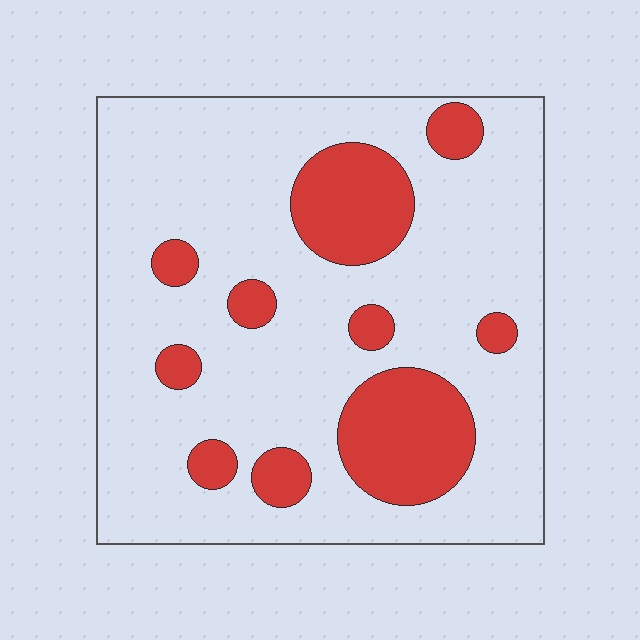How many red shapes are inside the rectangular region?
10.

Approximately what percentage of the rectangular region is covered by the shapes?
Approximately 20%.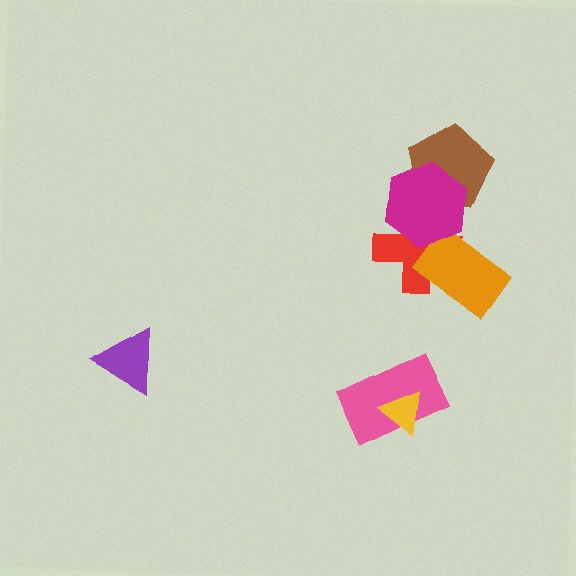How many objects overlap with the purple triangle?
0 objects overlap with the purple triangle.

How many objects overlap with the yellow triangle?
1 object overlaps with the yellow triangle.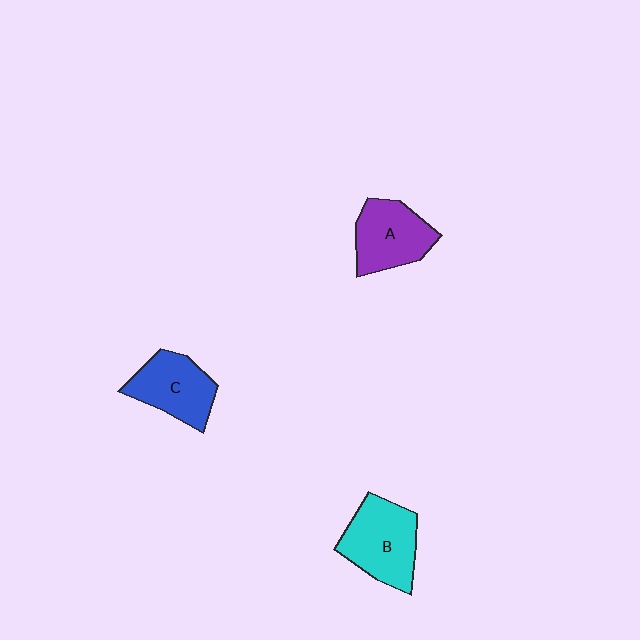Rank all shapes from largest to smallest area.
From largest to smallest: B (cyan), A (purple), C (blue).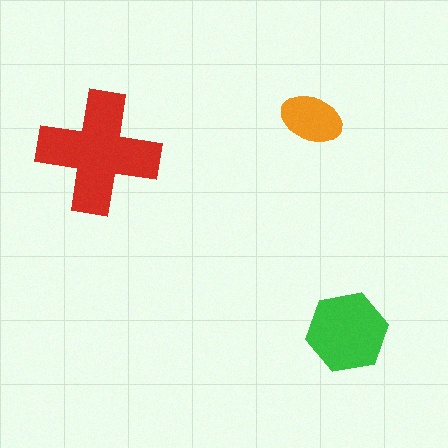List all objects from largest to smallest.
The red cross, the green hexagon, the orange ellipse.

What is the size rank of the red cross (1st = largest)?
1st.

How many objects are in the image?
There are 3 objects in the image.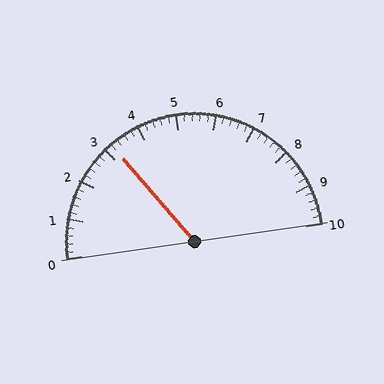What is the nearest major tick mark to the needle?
The nearest major tick mark is 3.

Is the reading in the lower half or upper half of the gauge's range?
The reading is in the lower half of the range (0 to 10).